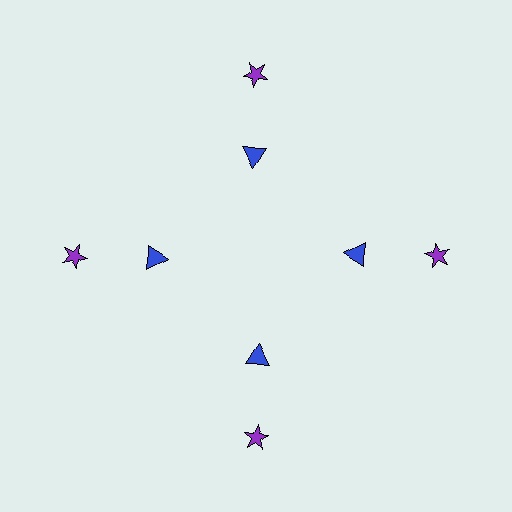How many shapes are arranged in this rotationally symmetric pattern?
There are 8 shapes, arranged in 4 groups of 2.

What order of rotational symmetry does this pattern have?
This pattern has 4-fold rotational symmetry.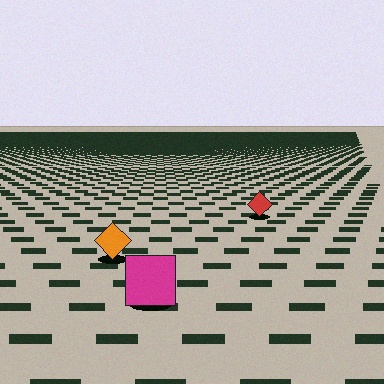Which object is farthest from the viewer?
The red diamond is farthest from the viewer. It appears smaller and the ground texture around it is denser.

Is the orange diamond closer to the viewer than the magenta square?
No. The magenta square is closer — you can tell from the texture gradient: the ground texture is coarser near it.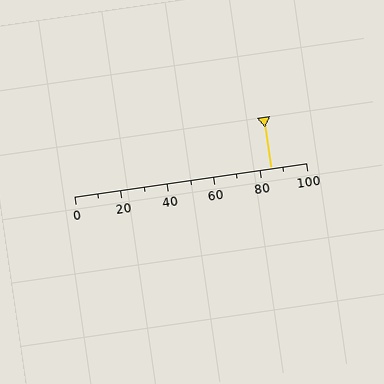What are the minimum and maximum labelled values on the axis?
The axis runs from 0 to 100.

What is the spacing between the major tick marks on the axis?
The major ticks are spaced 20 apart.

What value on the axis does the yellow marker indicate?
The marker indicates approximately 85.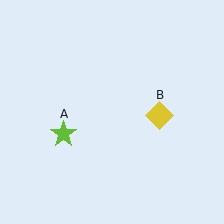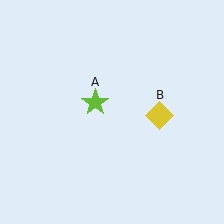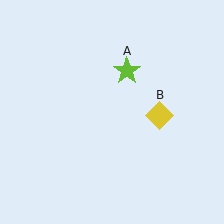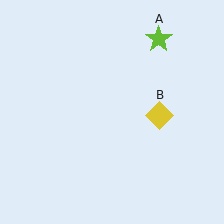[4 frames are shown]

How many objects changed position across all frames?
1 object changed position: lime star (object A).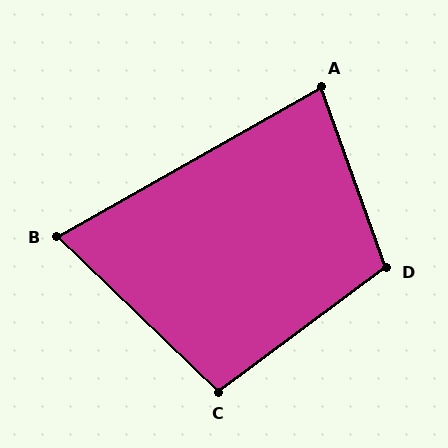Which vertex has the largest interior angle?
D, at approximately 107 degrees.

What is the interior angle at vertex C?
Approximately 100 degrees (obtuse).